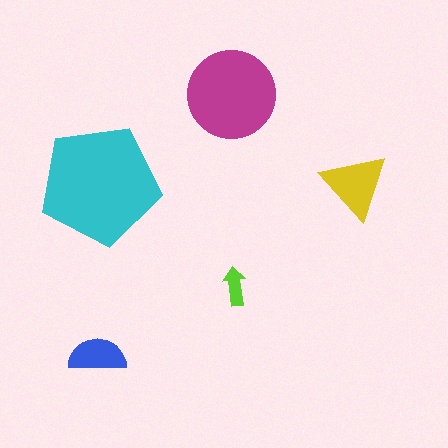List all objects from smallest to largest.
The lime arrow, the blue semicircle, the yellow triangle, the magenta circle, the cyan pentagon.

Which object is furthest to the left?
The blue semicircle is leftmost.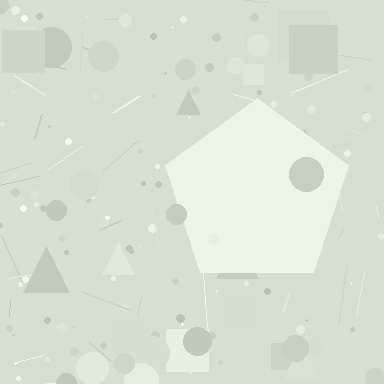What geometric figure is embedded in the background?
A pentagon is embedded in the background.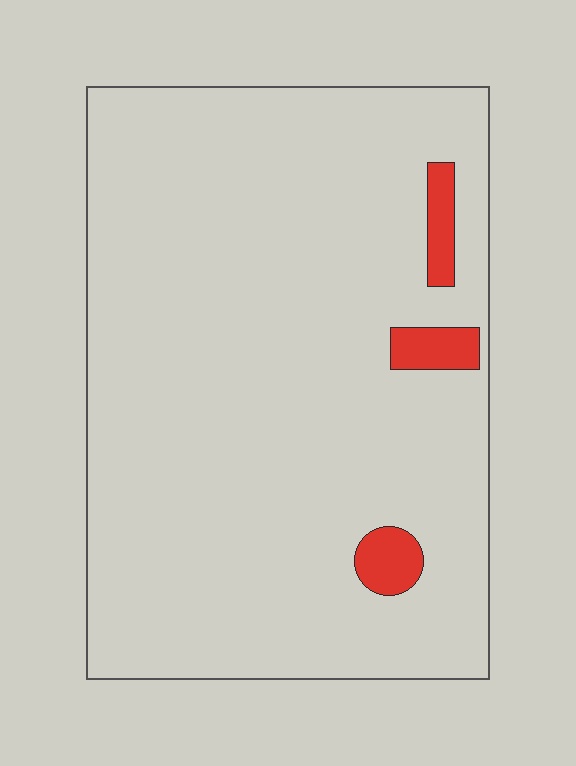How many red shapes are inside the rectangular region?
3.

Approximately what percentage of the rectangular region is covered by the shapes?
Approximately 5%.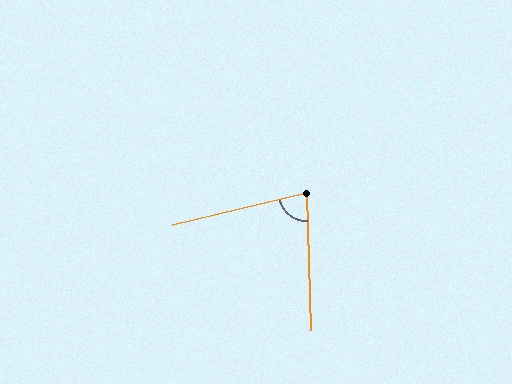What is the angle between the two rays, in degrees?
Approximately 78 degrees.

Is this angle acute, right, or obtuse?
It is acute.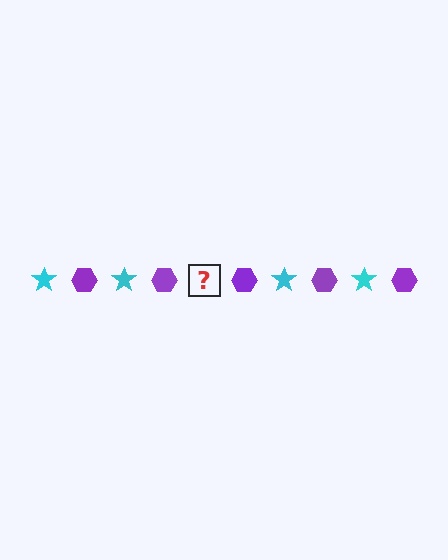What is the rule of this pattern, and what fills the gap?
The rule is that the pattern alternates between cyan star and purple hexagon. The gap should be filled with a cyan star.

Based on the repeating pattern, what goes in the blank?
The blank should be a cyan star.